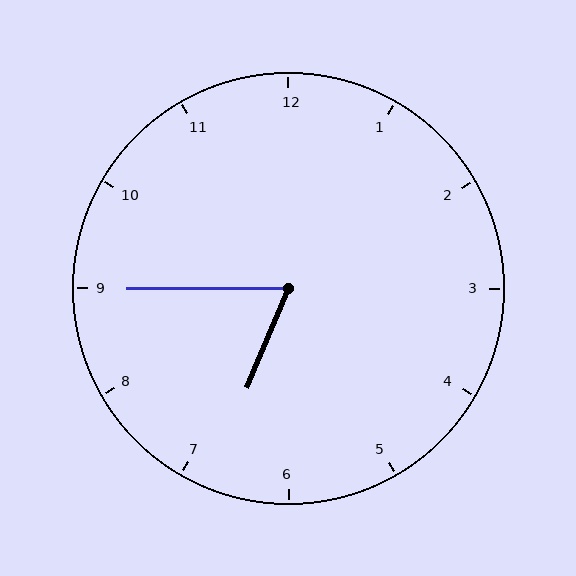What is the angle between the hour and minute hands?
Approximately 68 degrees.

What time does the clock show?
6:45.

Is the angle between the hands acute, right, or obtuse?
It is acute.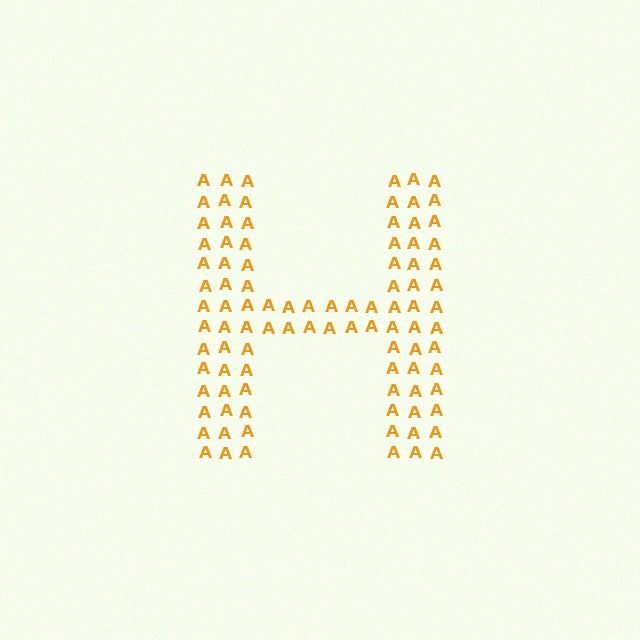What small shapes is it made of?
It is made of small letter A's.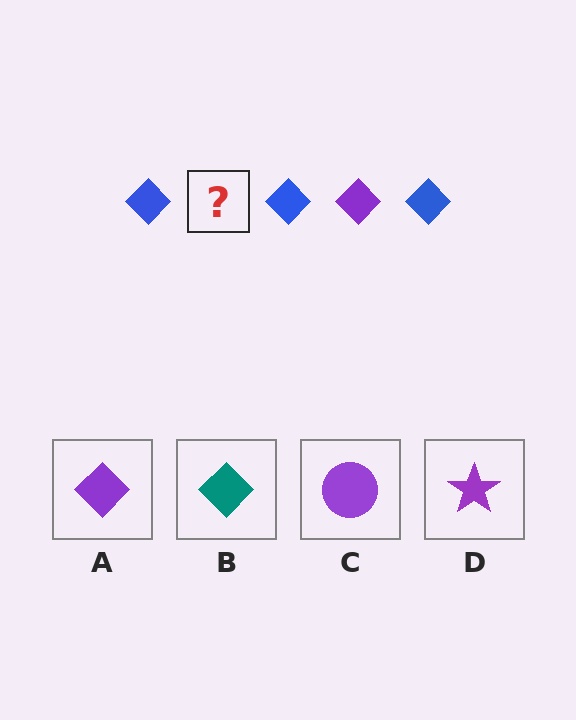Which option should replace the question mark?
Option A.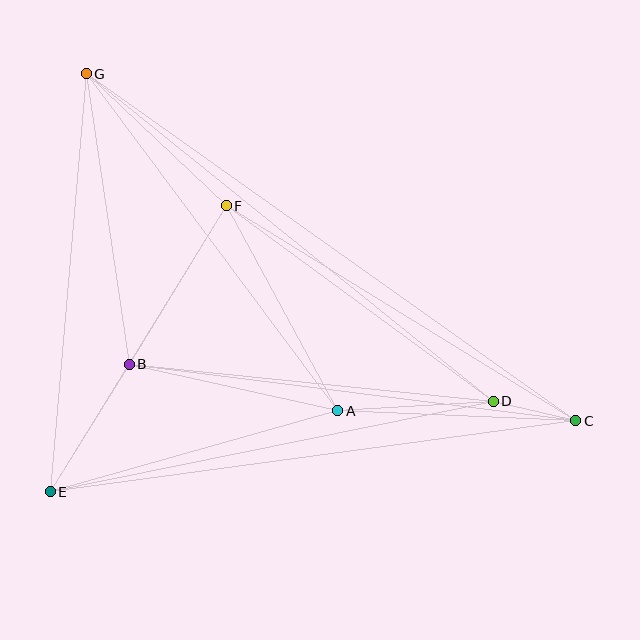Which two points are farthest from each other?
Points C and G are farthest from each other.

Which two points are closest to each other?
Points C and D are closest to each other.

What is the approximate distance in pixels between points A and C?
The distance between A and C is approximately 238 pixels.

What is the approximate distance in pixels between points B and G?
The distance between B and G is approximately 293 pixels.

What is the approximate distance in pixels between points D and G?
The distance between D and G is approximately 522 pixels.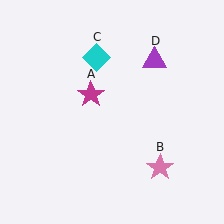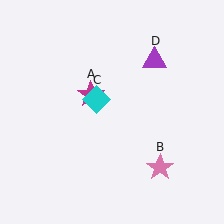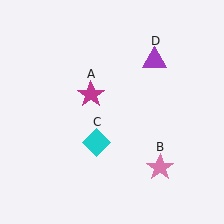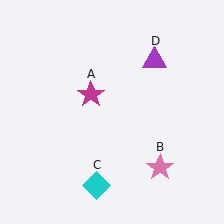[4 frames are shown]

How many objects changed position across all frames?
1 object changed position: cyan diamond (object C).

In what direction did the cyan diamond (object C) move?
The cyan diamond (object C) moved down.